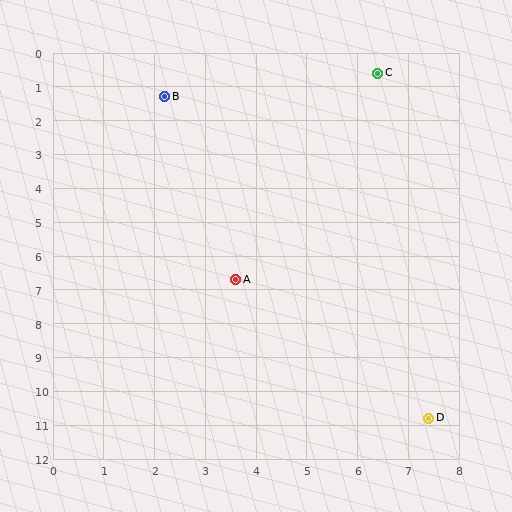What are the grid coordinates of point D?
Point D is at approximately (7.4, 10.8).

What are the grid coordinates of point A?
Point A is at approximately (3.6, 6.7).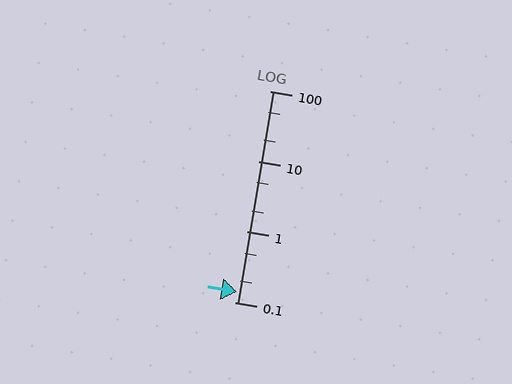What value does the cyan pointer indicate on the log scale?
The pointer indicates approximately 0.14.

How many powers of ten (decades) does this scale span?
The scale spans 3 decades, from 0.1 to 100.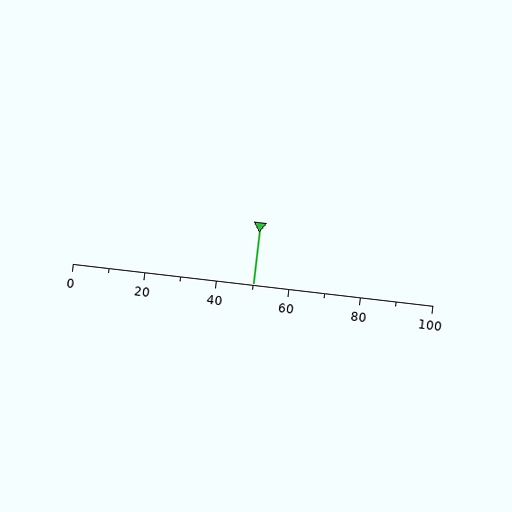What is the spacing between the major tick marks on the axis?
The major ticks are spaced 20 apart.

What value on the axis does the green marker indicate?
The marker indicates approximately 50.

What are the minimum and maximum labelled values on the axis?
The axis runs from 0 to 100.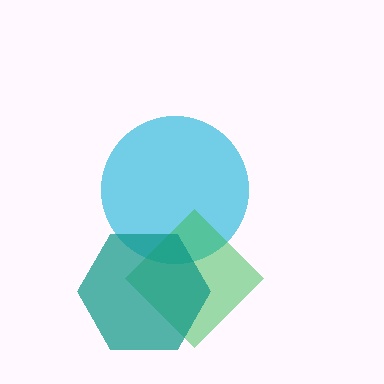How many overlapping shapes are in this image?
There are 3 overlapping shapes in the image.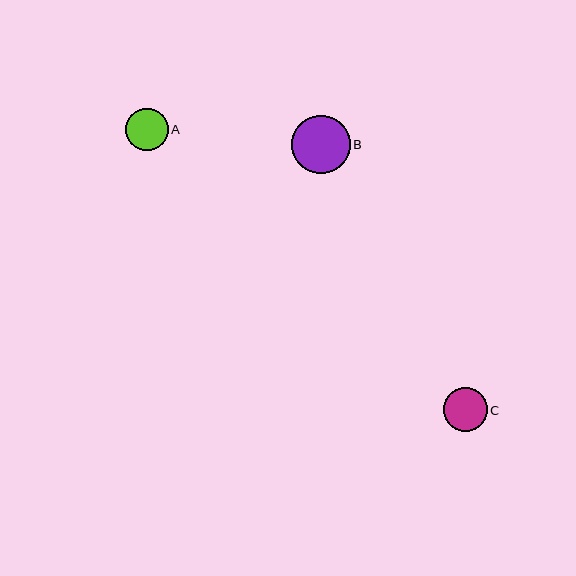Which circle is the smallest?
Circle A is the smallest with a size of approximately 43 pixels.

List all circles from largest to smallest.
From largest to smallest: B, C, A.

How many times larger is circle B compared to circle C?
Circle B is approximately 1.3 times the size of circle C.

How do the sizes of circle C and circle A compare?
Circle C and circle A are approximately the same size.